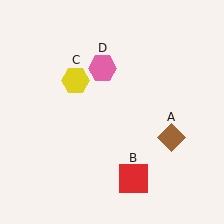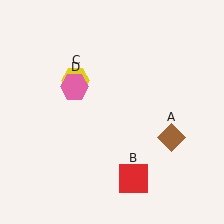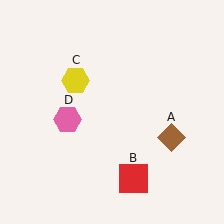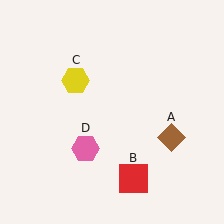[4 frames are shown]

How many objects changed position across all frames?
1 object changed position: pink hexagon (object D).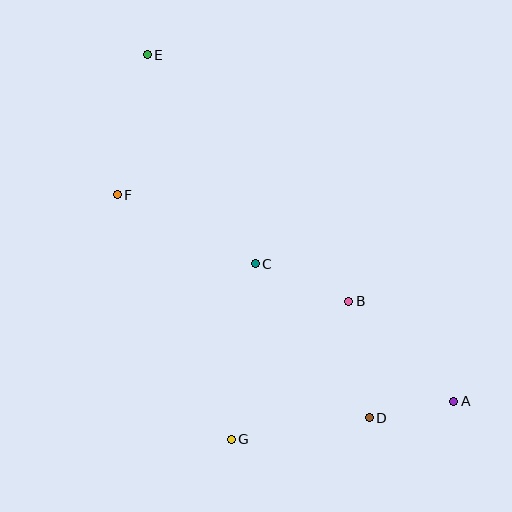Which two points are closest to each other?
Points A and D are closest to each other.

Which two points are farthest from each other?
Points A and E are farthest from each other.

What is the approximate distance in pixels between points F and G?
The distance between F and G is approximately 270 pixels.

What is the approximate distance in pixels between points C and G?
The distance between C and G is approximately 177 pixels.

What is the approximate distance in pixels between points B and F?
The distance between B and F is approximately 254 pixels.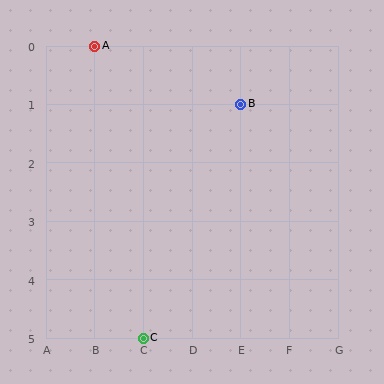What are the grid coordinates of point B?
Point B is at grid coordinates (E, 1).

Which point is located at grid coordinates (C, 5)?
Point C is at (C, 5).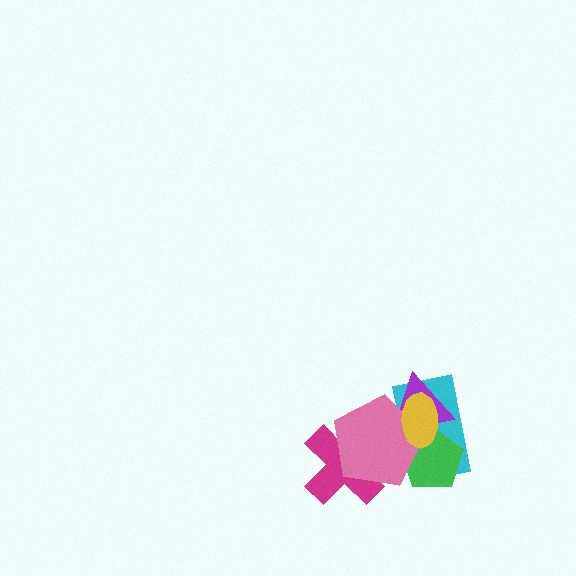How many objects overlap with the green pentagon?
4 objects overlap with the green pentagon.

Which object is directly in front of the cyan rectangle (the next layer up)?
The purple triangle is directly in front of the cyan rectangle.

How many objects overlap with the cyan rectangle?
4 objects overlap with the cyan rectangle.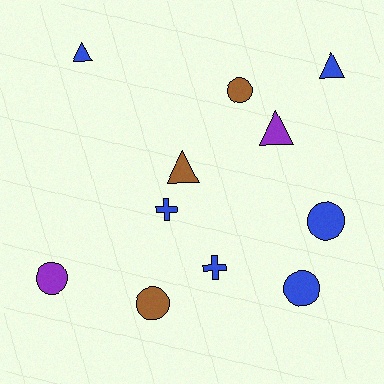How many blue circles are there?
There are 2 blue circles.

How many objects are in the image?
There are 11 objects.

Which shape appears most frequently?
Circle, with 5 objects.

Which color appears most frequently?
Blue, with 6 objects.